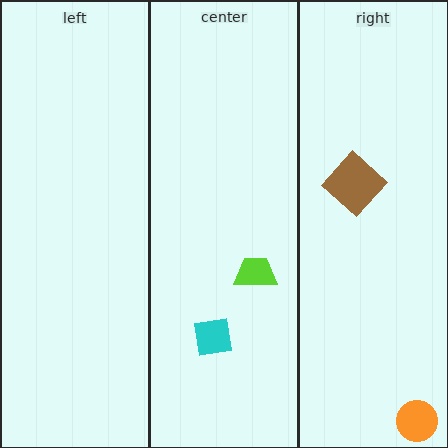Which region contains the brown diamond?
The right region.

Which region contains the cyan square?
The center region.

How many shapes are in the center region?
2.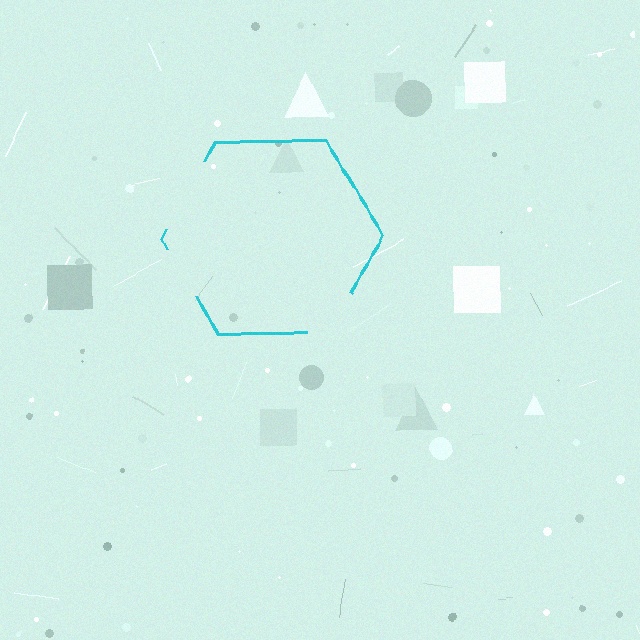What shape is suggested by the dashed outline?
The dashed outline suggests a hexagon.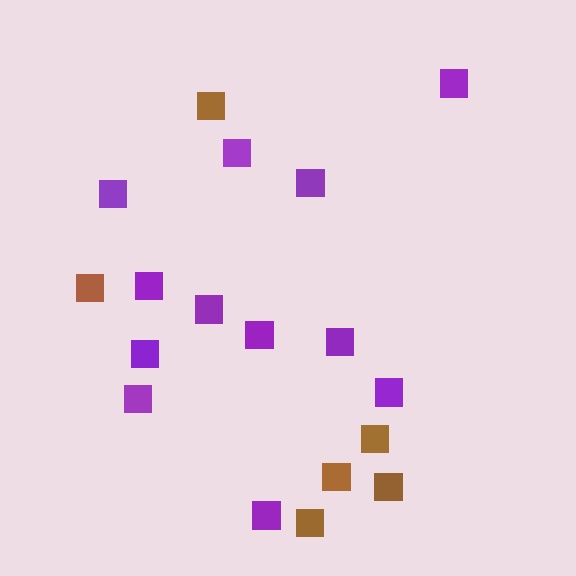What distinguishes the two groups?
There are 2 groups: one group of brown squares (6) and one group of purple squares (12).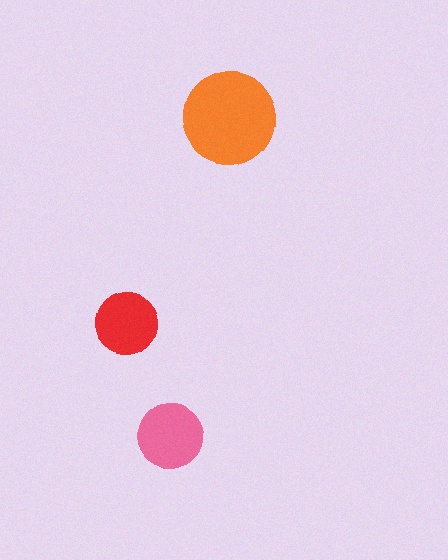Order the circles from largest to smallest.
the orange one, the pink one, the red one.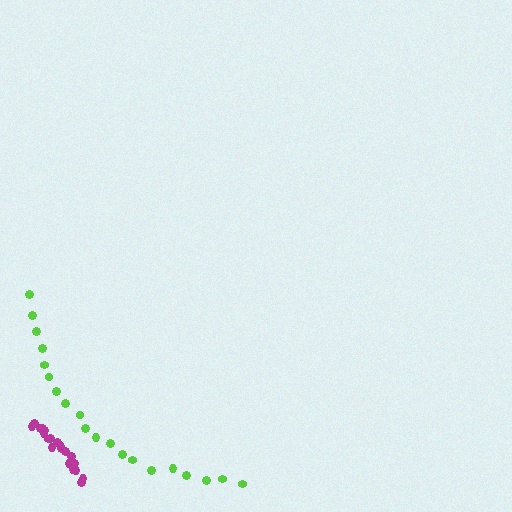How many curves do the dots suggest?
There are 2 distinct paths.